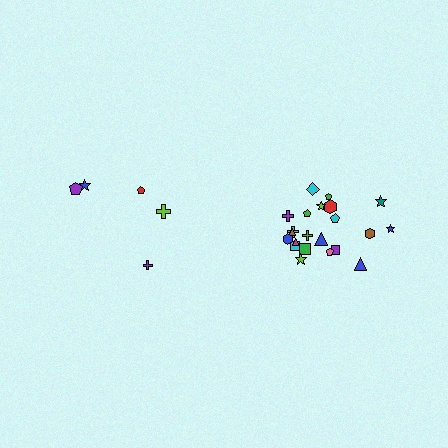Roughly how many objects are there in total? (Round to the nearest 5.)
Roughly 25 objects in total.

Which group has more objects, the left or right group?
The right group.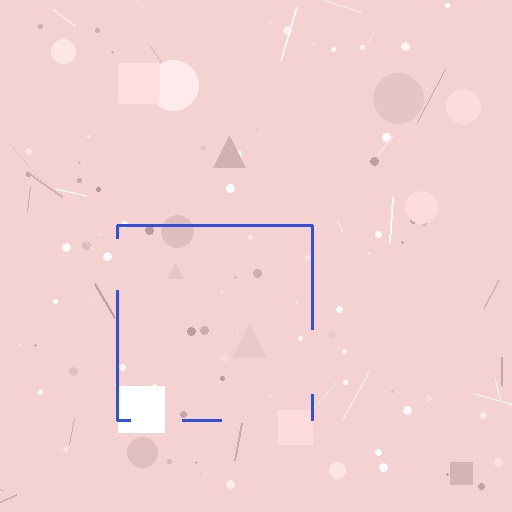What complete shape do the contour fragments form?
The contour fragments form a square.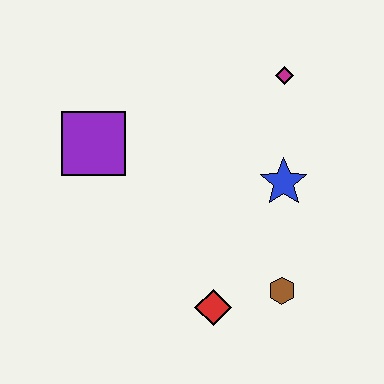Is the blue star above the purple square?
No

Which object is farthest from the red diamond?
The magenta diamond is farthest from the red diamond.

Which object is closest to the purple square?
The blue star is closest to the purple square.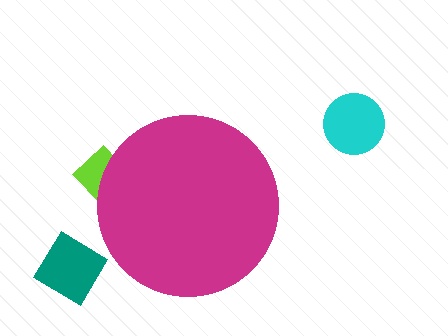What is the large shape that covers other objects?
A magenta circle.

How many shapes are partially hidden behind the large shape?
1 shape is partially hidden.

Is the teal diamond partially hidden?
No, the teal diamond is fully visible.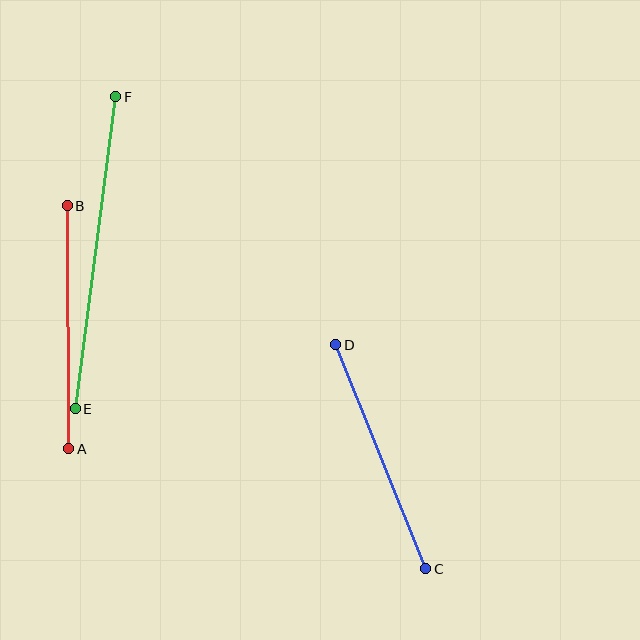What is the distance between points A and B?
The distance is approximately 243 pixels.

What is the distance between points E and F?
The distance is approximately 315 pixels.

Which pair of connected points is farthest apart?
Points E and F are farthest apart.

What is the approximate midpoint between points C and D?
The midpoint is at approximately (381, 457) pixels.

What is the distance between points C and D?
The distance is approximately 242 pixels.